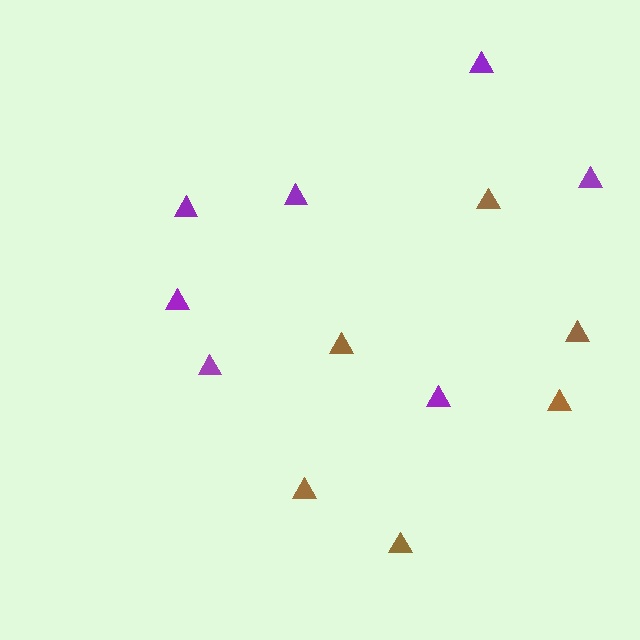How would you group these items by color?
There are 2 groups: one group of purple triangles (7) and one group of brown triangles (6).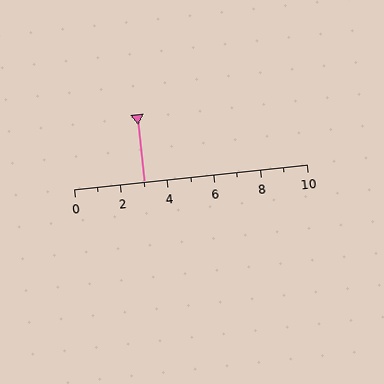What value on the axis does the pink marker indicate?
The marker indicates approximately 3.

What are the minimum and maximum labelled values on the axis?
The axis runs from 0 to 10.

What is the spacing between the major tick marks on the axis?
The major ticks are spaced 2 apart.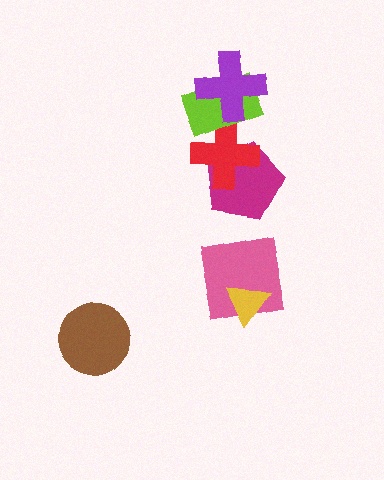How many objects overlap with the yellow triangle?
1 object overlaps with the yellow triangle.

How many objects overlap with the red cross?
2 objects overlap with the red cross.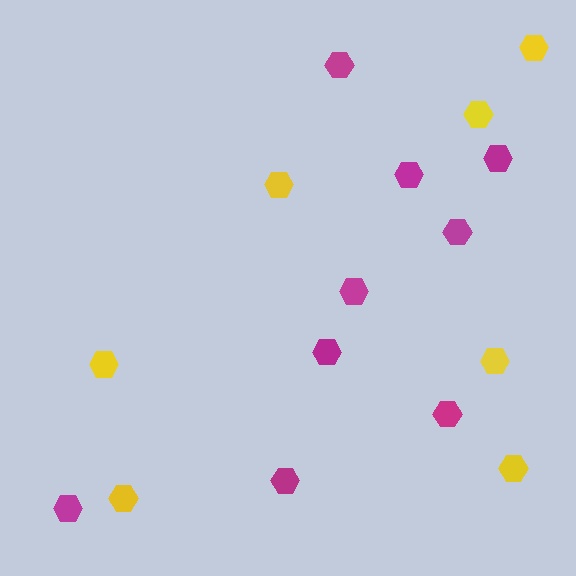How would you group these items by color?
There are 2 groups: one group of magenta hexagons (9) and one group of yellow hexagons (7).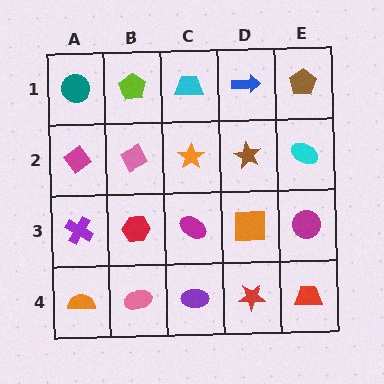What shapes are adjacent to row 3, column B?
A pink diamond (row 2, column B), a pink ellipse (row 4, column B), a purple cross (row 3, column A), a magenta ellipse (row 3, column C).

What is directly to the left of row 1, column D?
A cyan trapezoid.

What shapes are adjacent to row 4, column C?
A magenta ellipse (row 3, column C), a pink ellipse (row 4, column B), a red star (row 4, column D).